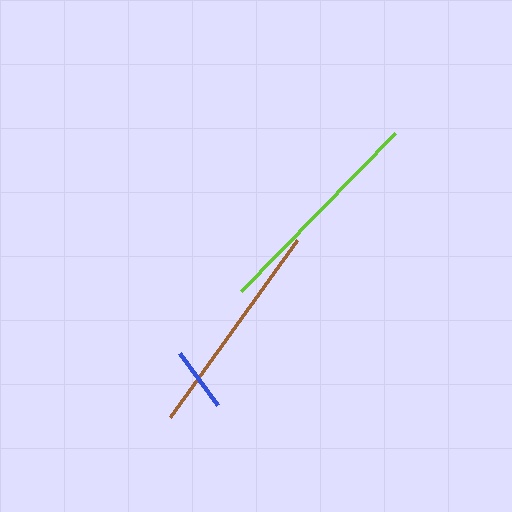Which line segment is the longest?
The lime line is the longest at approximately 220 pixels.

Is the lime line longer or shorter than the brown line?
The lime line is longer than the brown line.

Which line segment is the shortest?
The blue line is the shortest at approximately 65 pixels.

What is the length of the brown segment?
The brown segment is approximately 218 pixels long.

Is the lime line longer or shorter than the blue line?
The lime line is longer than the blue line.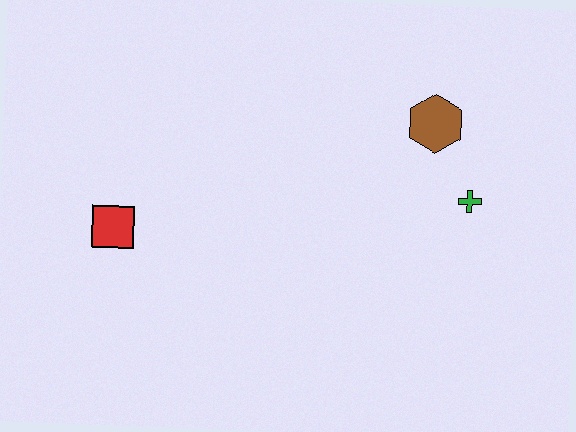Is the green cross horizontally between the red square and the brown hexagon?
No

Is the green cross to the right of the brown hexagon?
Yes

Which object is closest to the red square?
The brown hexagon is closest to the red square.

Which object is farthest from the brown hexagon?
The red square is farthest from the brown hexagon.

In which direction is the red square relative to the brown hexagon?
The red square is to the left of the brown hexagon.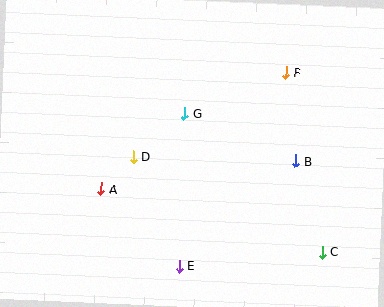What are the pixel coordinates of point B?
Point B is at (296, 161).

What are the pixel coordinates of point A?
Point A is at (101, 189).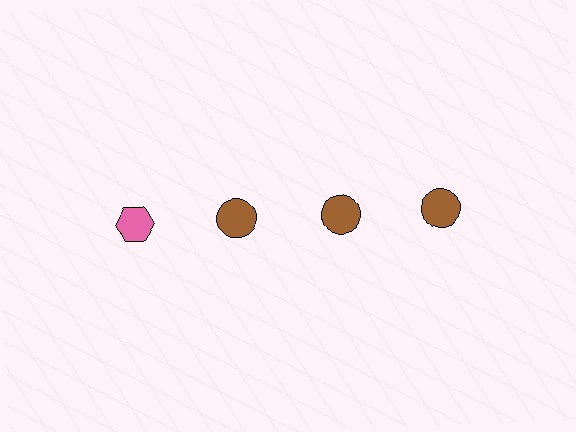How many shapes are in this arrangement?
There are 4 shapes arranged in a grid pattern.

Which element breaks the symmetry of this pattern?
The pink hexagon in the top row, leftmost column breaks the symmetry. All other shapes are brown circles.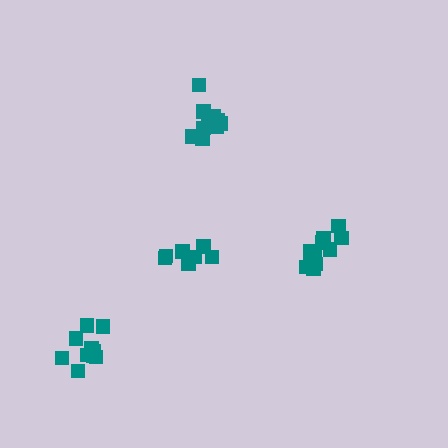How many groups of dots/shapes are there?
There are 4 groups.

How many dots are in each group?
Group 1: 12 dots, Group 2: 7 dots, Group 3: 10 dots, Group 4: 10 dots (39 total).